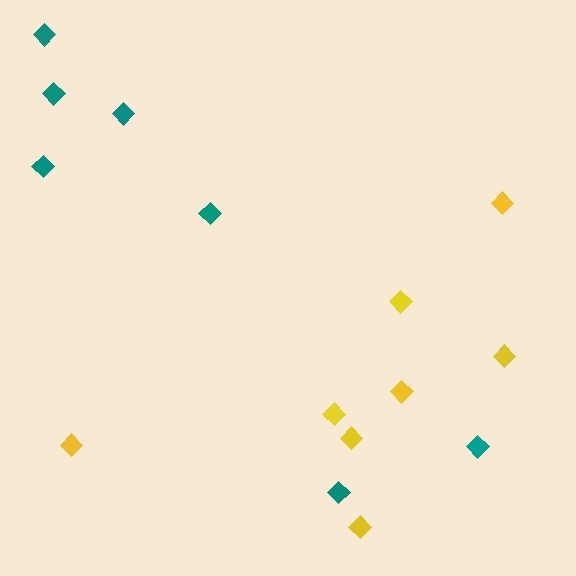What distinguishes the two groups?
There are 2 groups: one group of yellow diamonds (8) and one group of teal diamonds (7).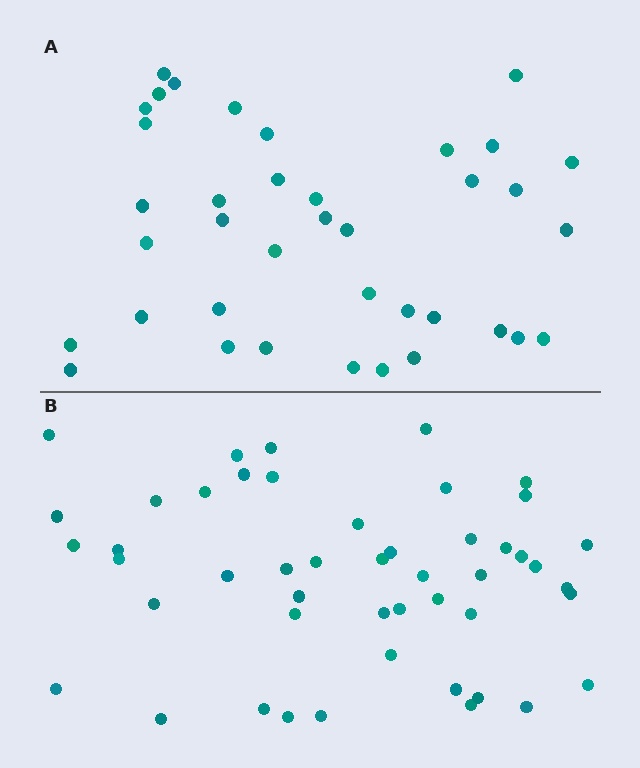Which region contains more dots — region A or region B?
Region B (the bottom region) has more dots.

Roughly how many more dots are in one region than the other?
Region B has roughly 10 or so more dots than region A.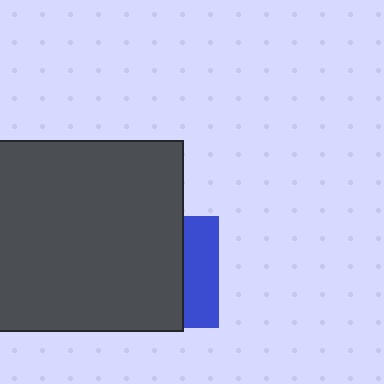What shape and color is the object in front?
The object in front is a dark gray square.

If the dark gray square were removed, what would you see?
You would see the complete blue square.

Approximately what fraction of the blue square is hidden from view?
Roughly 68% of the blue square is hidden behind the dark gray square.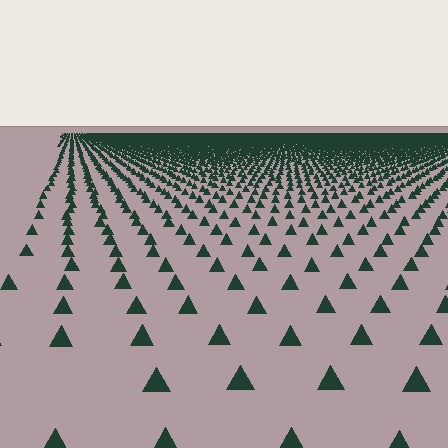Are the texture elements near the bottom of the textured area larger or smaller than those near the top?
Larger. Near the bottom, elements are closer to the viewer and appear at a bigger on-screen size.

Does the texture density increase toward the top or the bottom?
Density increases toward the top.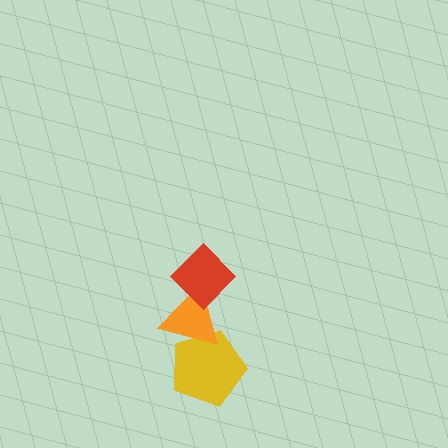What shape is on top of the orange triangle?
The red diamond is on top of the orange triangle.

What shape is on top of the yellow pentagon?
The orange triangle is on top of the yellow pentagon.